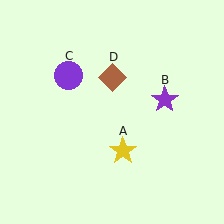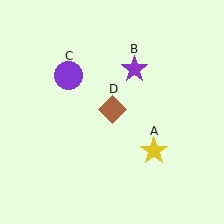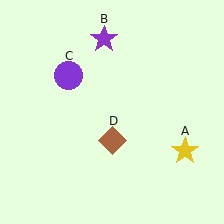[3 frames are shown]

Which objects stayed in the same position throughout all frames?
Purple circle (object C) remained stationary.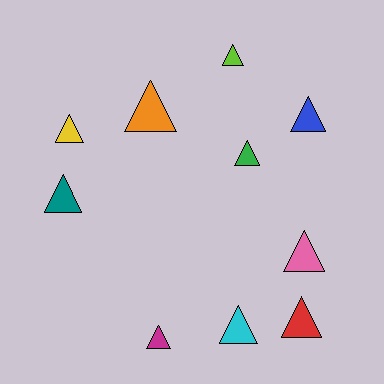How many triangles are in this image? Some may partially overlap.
There are 10 triangles.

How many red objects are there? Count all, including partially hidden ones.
There is 1 red object.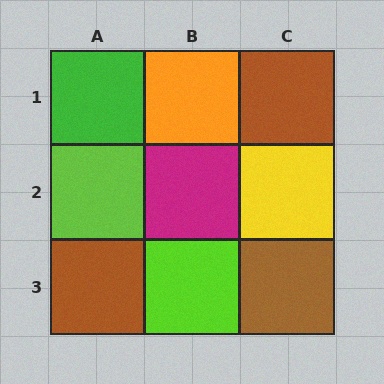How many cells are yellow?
1 cell is yellow.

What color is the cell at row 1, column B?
Orange.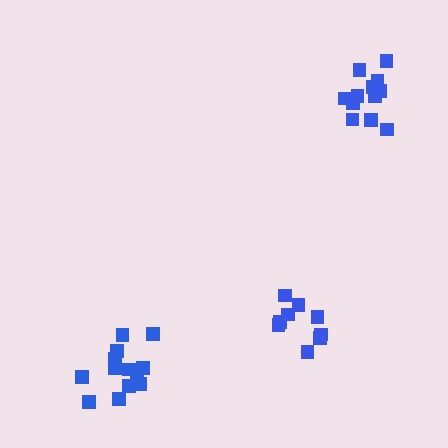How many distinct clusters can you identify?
There are 3 distinct clusters.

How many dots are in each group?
Group 1: 9 dots, Group 2: 12 dots, Group 3: 14 dots (35 total).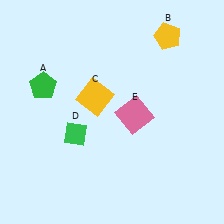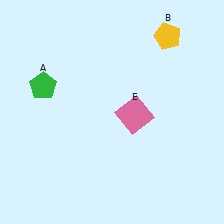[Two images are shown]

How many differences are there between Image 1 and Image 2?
There are 2 differences between the two images.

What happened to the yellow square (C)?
The yellow square (C) was removed in Image 2. It was in the top-left area of Image 1.